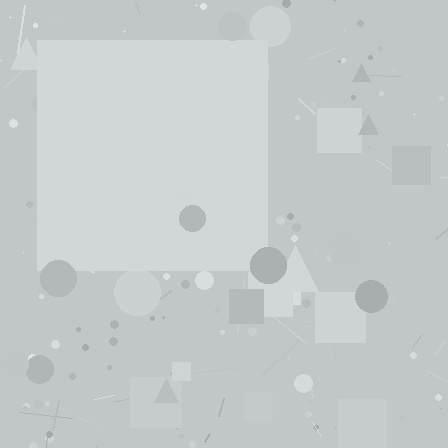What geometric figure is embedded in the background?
A square is embedded in the background.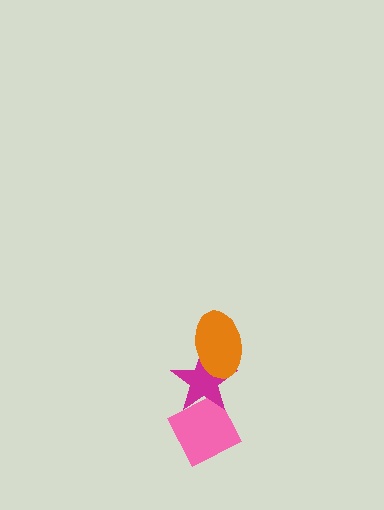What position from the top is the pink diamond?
The pink diamond is 3rd from the top.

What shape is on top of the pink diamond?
The magenta star is on top of the pink diamond.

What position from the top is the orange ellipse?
The orange ellipse is 1st from the top.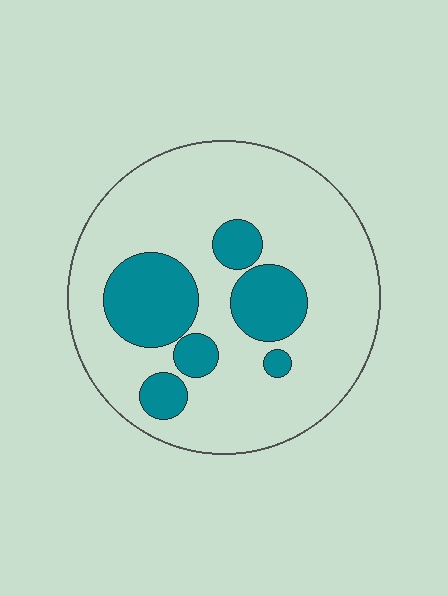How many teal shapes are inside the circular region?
6.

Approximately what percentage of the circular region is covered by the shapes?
Approximately 25%.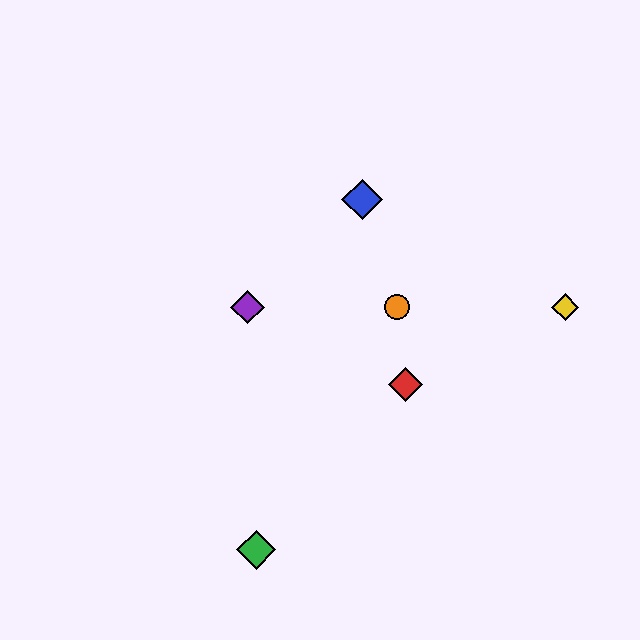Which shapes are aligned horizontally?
The yellow diamond, the purple diamond, the orange circle are aligned horizontally.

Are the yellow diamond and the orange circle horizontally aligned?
Yes, both are at y≈307.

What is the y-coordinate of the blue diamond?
The blue diamond is at y≈199.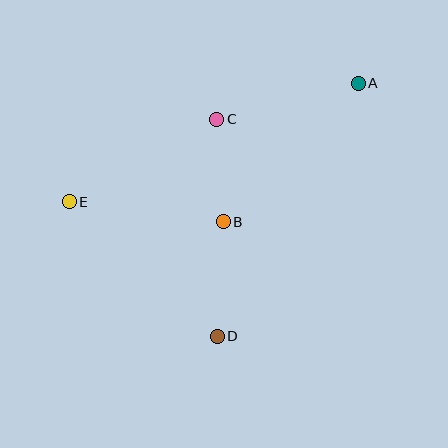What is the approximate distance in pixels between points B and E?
The distance between B and E is approximately 155 pixels.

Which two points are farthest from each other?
Points A and E are farthest from each other.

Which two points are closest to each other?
Points B and C are closest to each other.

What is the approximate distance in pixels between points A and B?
The distance between A and B is approximately 193 pixels.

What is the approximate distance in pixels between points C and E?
The distance between C and E is approximately 169 pixels.